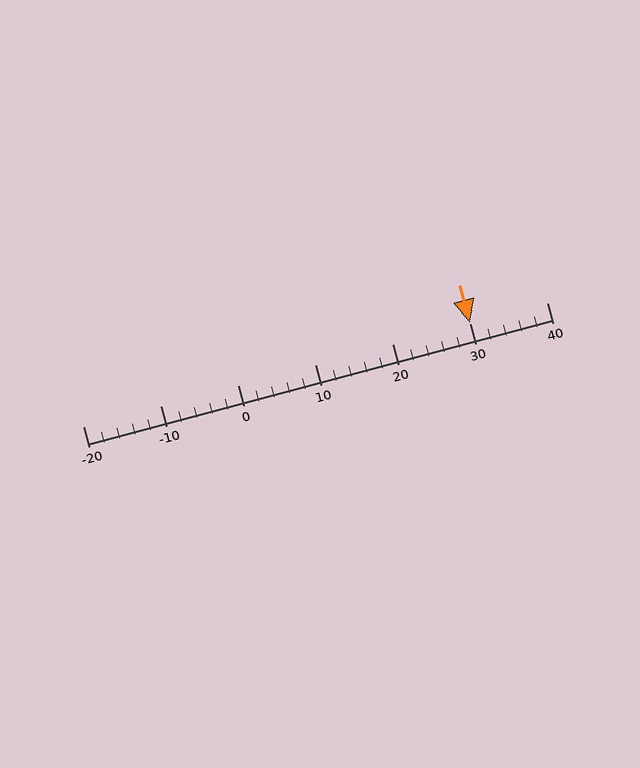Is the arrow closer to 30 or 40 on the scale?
The arrow is closer to 30.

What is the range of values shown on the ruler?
The ruler shows values from -20 to 40.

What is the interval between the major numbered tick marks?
The major tick marks are spaced 10 units apart.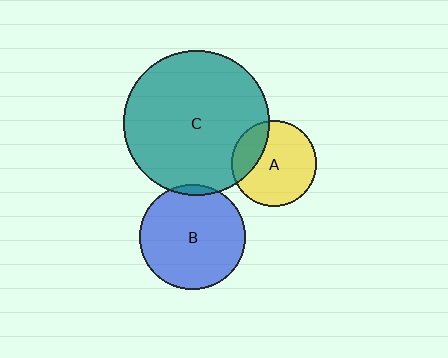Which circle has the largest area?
Circle C (teal).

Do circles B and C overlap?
Yes.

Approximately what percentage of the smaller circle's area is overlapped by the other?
Approximately 5%.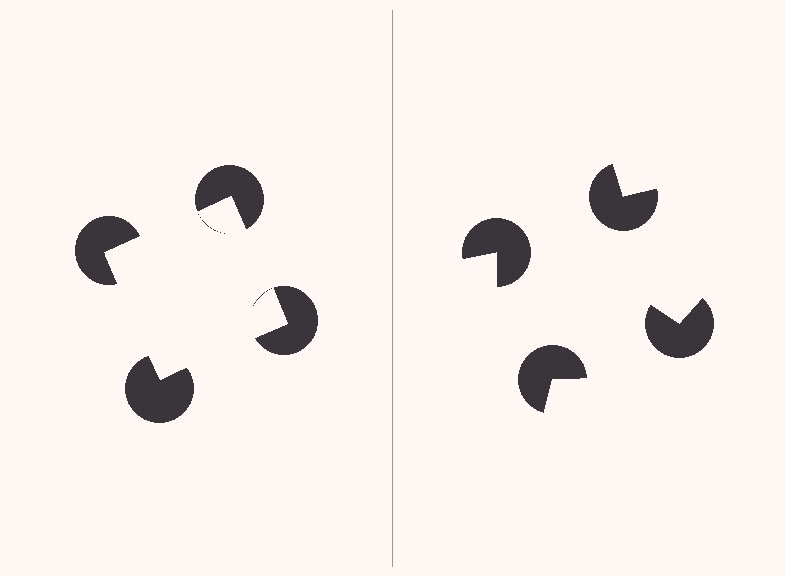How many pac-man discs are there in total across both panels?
8 — 4 on each side.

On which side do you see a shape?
An illusory square appears on the left side. On the right side the wedge cuts are rotated, so no coherent shape forms.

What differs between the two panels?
The pac-man discs are positioned identically on both sides; only the wedge orientations differ. On the left they align to a square; on the right they are misaligned.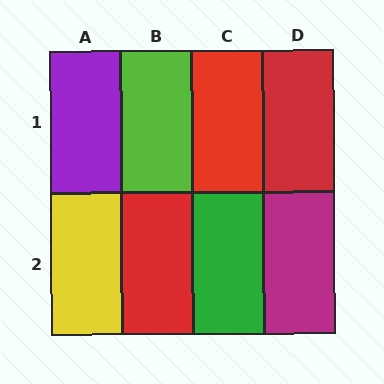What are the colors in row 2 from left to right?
Yellow, red, green, magenta.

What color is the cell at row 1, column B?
Lime.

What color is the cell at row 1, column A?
Purple.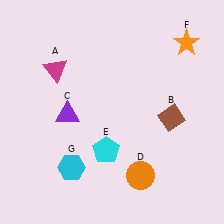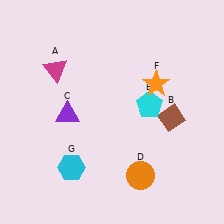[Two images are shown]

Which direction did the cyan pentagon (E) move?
The cyan pentagon (E) moved up.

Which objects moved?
The objects that moved are: the cyan pentagon (E), the orange star (F).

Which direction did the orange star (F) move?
The orange star (F) moved down.